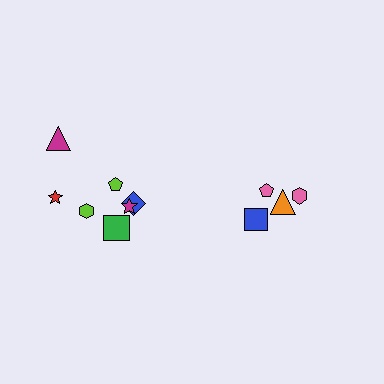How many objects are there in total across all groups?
There are 11 objects.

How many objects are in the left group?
There are 7 objects.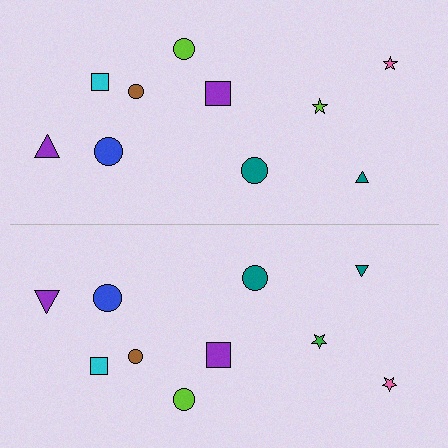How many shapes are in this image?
There are 20 shapes in this image.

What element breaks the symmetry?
The green star on the bottom side breaks the symmetry — its mirror counterpart is lime.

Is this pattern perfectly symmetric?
No, the pattern is not perfectly symmetric. The green star on the bottom side breaks the symmetry — its mirror counterpart is lime.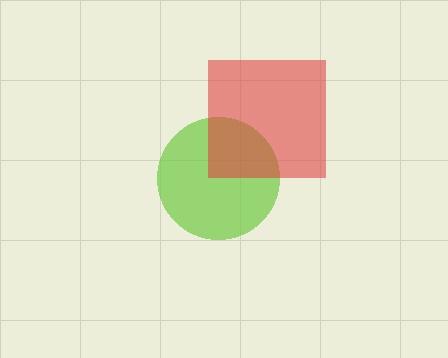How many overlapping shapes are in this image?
There are 2 overlapping shapes in the image.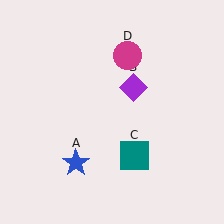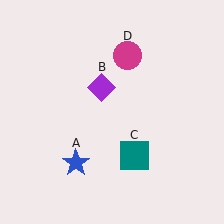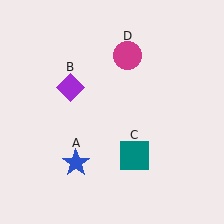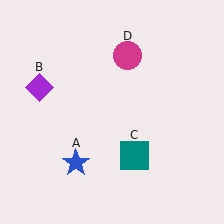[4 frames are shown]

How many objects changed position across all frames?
1 object changed position: purple diamond (object B).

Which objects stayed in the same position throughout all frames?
Blue star (object A) and teal square (object C) and magenta circle (object D) remained stationary.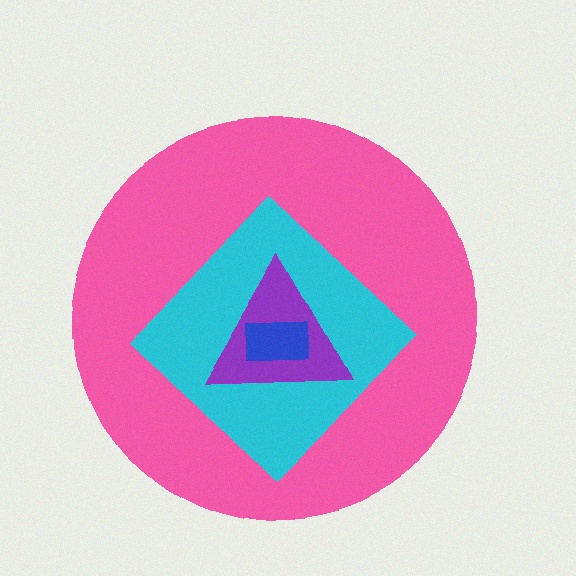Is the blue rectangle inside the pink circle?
Yes.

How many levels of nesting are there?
4.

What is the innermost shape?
The blue rectangle.